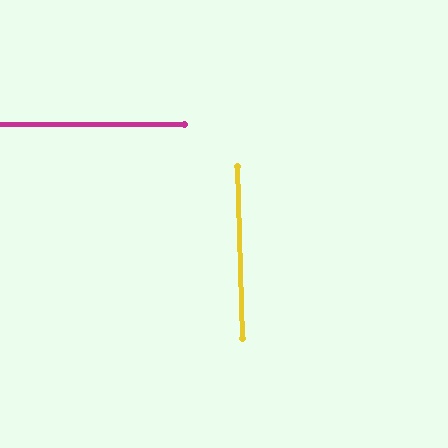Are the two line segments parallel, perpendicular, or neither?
Perpendicular — they meet at approximately 88°.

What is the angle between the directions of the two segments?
Approximately 88 degrees.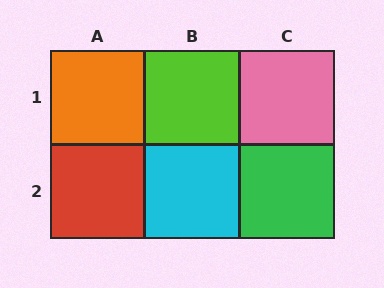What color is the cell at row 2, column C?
Green.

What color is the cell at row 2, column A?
Red.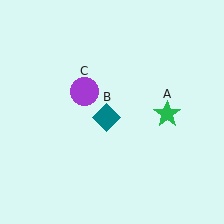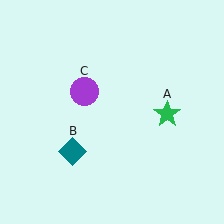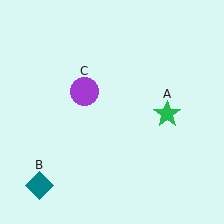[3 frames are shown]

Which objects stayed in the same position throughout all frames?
Green star (object A) and purple circle (object C) remained stationary.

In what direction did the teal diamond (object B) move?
The teal diamond (object B) moved down and to the left.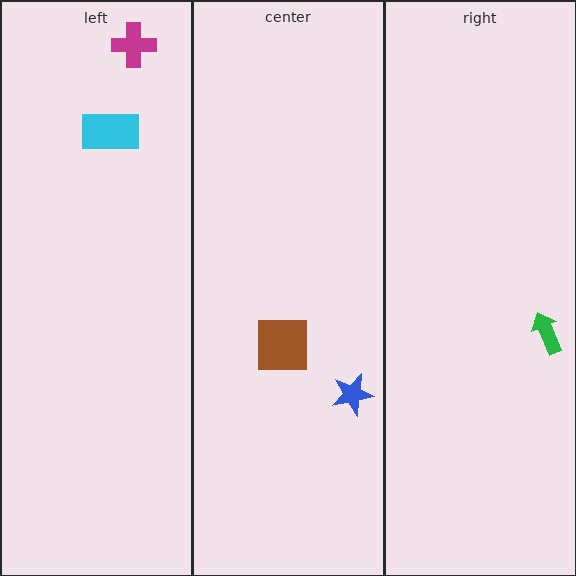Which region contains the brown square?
The center region.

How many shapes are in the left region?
2.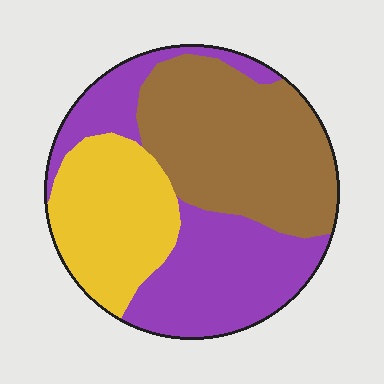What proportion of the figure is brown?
Brown covers around 40% of the figure.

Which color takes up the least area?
Yellow, at roughly 25%.